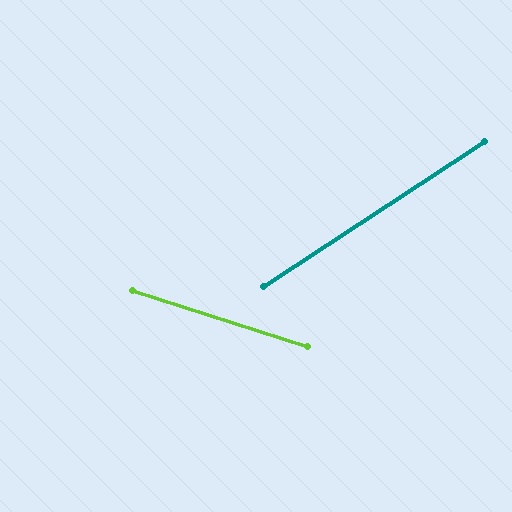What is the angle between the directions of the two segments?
Approximately 51 degrees.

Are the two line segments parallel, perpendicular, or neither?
Neither parallel nor perpendicular — they differ by about 51°.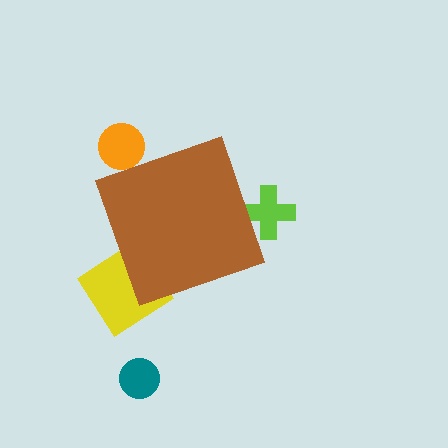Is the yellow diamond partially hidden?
Yes, the yellow diamond is partially hidden behind the brown diamond.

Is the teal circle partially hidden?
No, the teal circle is fully visible.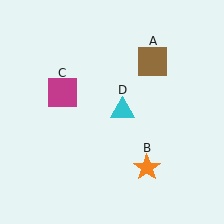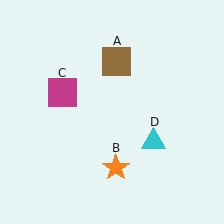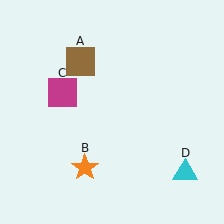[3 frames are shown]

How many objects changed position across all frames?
3 objects changed position: brown square (object A), orange star (object B), cyan triangle (object D).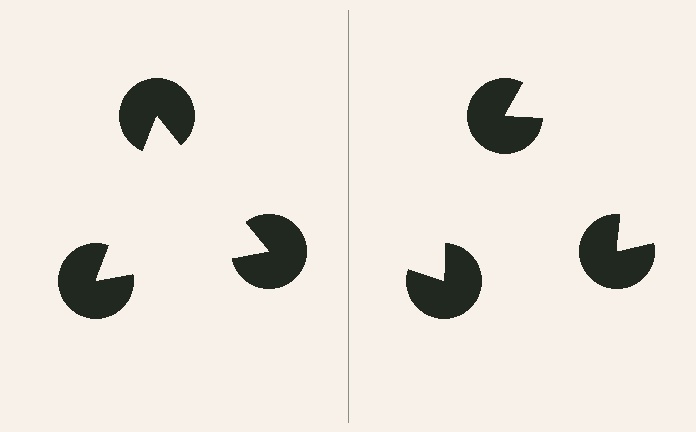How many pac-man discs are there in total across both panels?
6 — 3 on each side.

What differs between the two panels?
The pac-man discs are positioned identically on both sides; only the wedge orientations differ. On the left they align to a triangle; on the right they are misaligned.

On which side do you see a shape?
An illusory triangle appears on the left side. On the right side the wedge cuts are rotated, so no coherent shape forms.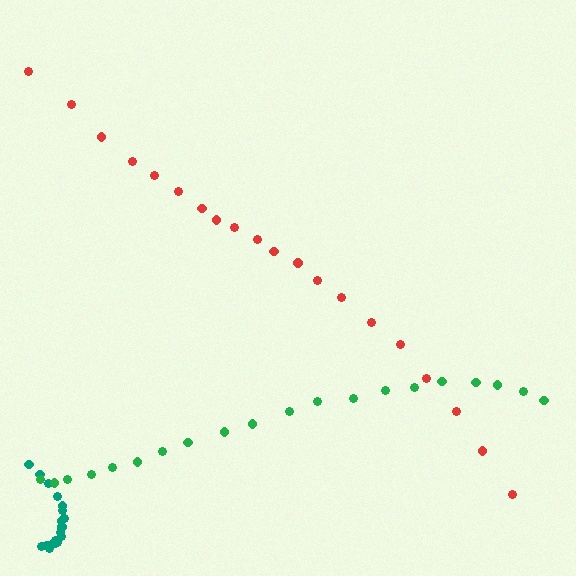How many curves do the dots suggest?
There are 3 distinct paths.